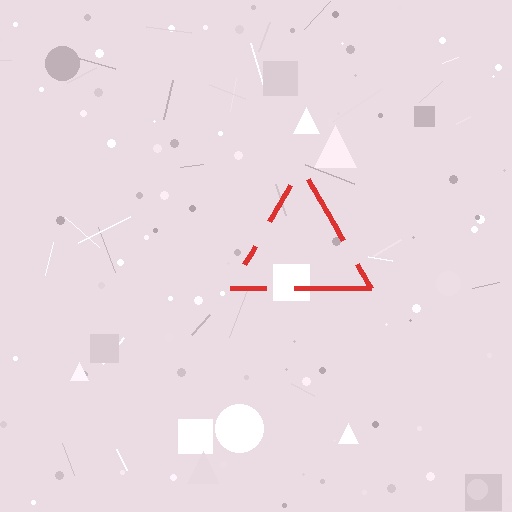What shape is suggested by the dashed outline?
The dashed outline suggests a triangle.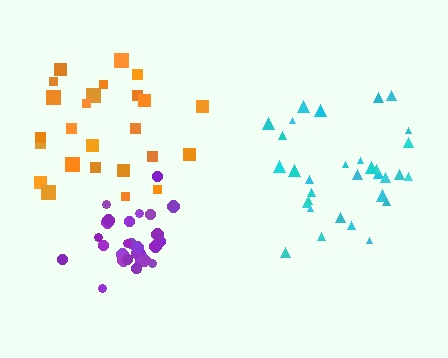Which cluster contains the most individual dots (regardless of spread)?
Cyan (32).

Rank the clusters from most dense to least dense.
purple, cyan, orange.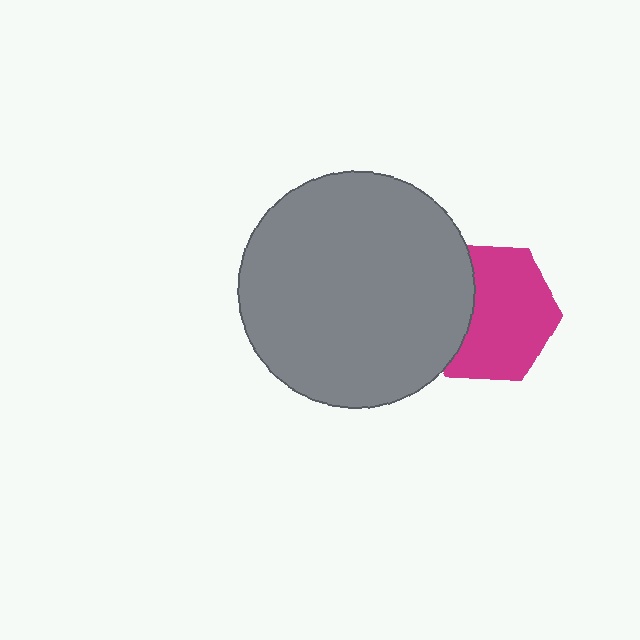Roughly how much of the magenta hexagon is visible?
Most of it is visible (roughly 68%).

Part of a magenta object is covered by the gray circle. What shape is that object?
It is a hexagon.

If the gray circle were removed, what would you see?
You would see the complete magenta hexagon.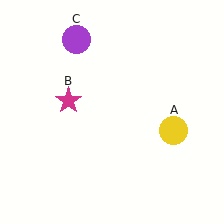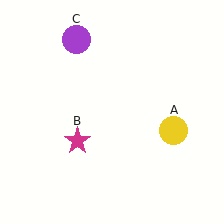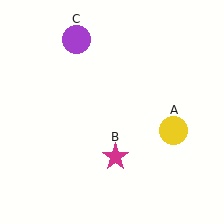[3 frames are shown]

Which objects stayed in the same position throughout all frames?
Yellow circle (object A) and purple circle (object C) remained stationary.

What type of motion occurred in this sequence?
The magenta star (object B) rotated counterclockwise around the center of the scene.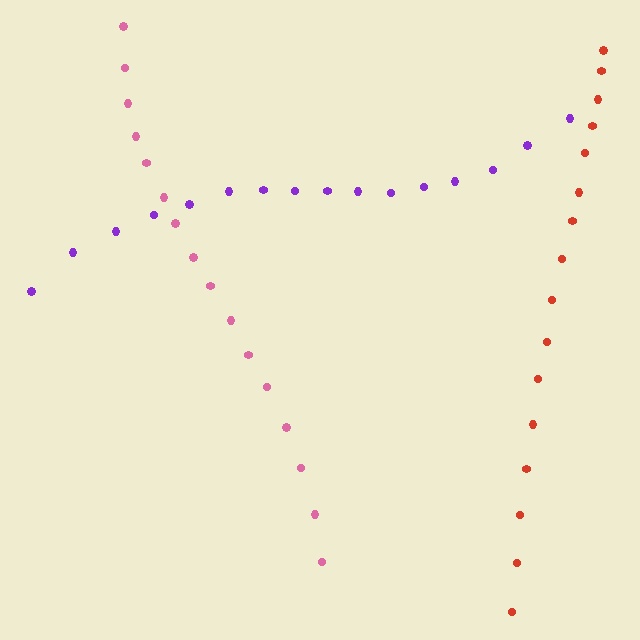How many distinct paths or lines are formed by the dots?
There are 3 distinct paths.